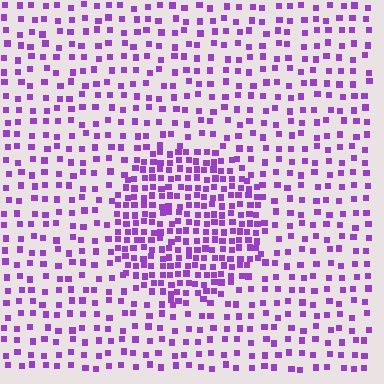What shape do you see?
I see a circle.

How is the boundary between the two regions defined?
The boundary is defined by a change in element density (approximately 2.2x ratio). All elements are the same color, size, and shape.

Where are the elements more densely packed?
The elements are more densely packed inside the circle boundary.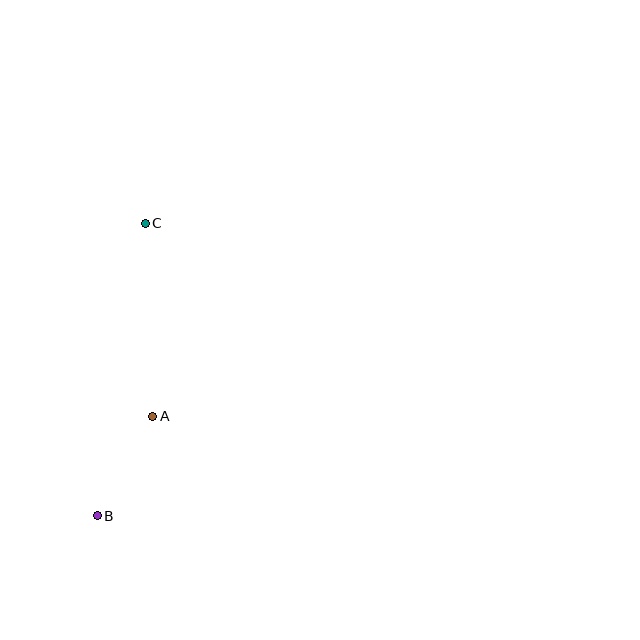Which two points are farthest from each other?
Points B and C are farthest from each other.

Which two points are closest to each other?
Points A and B are closest to each other.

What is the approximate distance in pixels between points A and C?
The distance between A and C is approximately 193 pixels.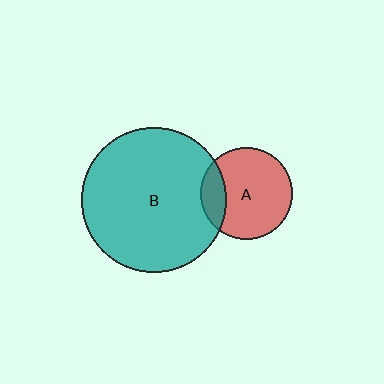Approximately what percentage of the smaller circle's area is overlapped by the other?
Approximately 20%.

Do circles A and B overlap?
Yes.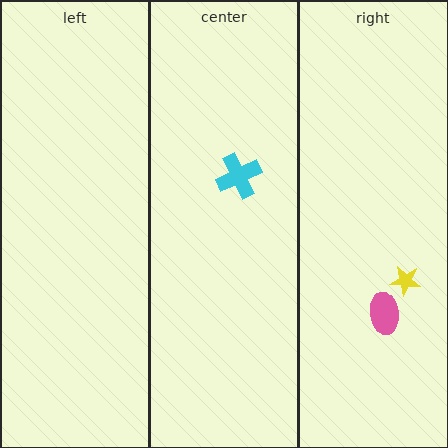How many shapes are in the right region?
2.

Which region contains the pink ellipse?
The right region.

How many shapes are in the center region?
1.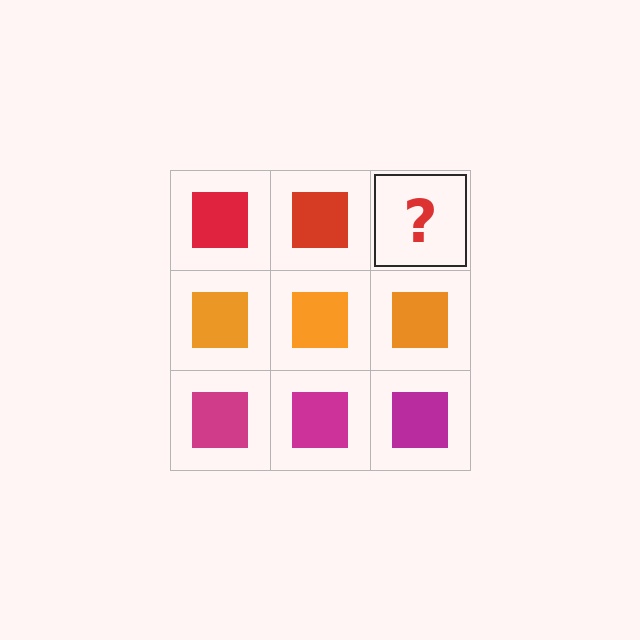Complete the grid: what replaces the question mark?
The question mark should be replaced with a red square.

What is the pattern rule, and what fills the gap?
The rule is that each row has a consistent color. The gap should be filled with a red square.